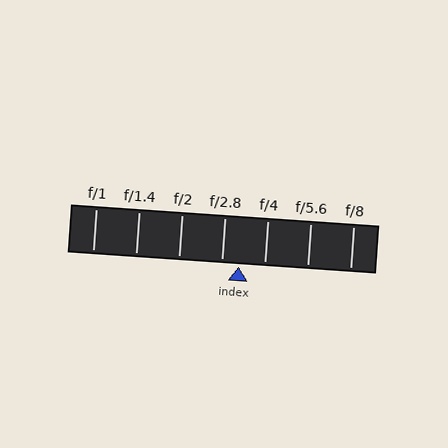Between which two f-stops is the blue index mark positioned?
The index mark is between f/2.8 and f/4.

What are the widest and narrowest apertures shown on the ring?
The widest aperture shown is f/1 and the narrowest is f/8.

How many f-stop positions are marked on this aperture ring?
There are 7 f-stop positions marked.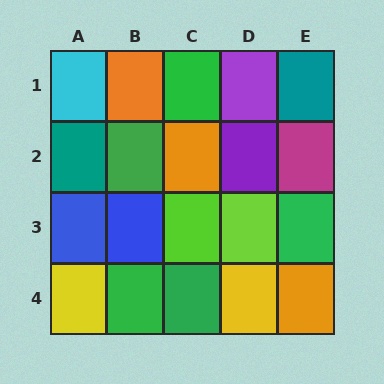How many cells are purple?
2 cells are purple.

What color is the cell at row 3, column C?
Lime.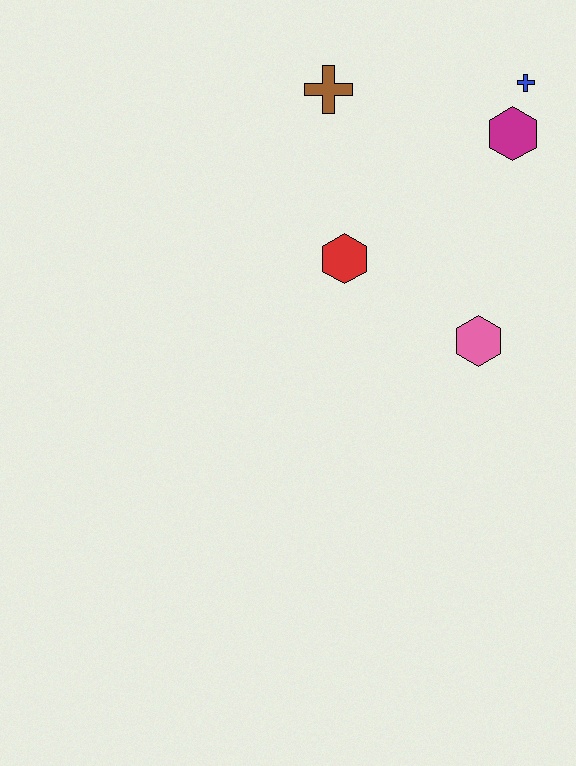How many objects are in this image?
There are 5 objects.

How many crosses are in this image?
There are 2 crosses.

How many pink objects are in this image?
There is 1 pink object.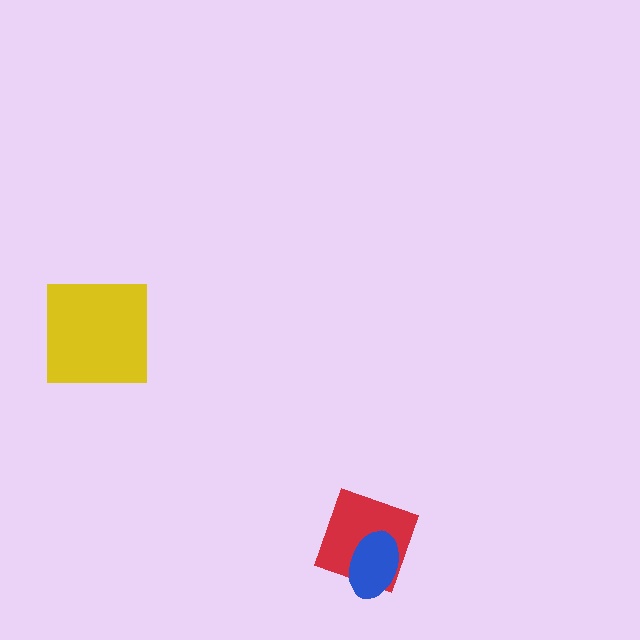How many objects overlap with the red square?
1 object overlaps with the red square.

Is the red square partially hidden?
Yes, it is partially covered by another shape.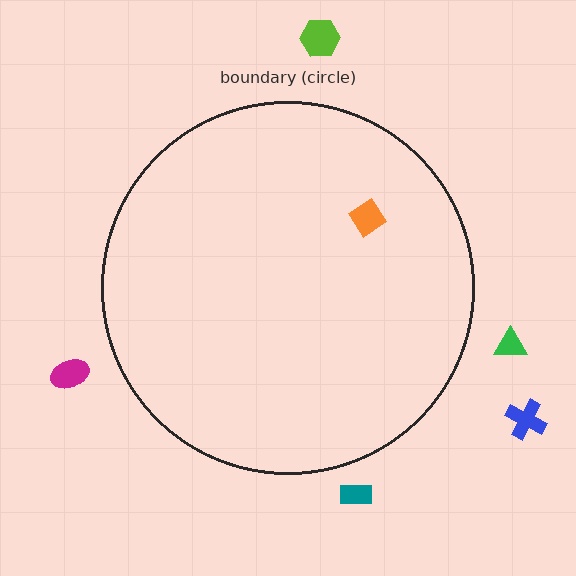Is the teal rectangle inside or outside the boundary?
Outside.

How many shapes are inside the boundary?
1 inside, 5 outside.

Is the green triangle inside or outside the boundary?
Outside.